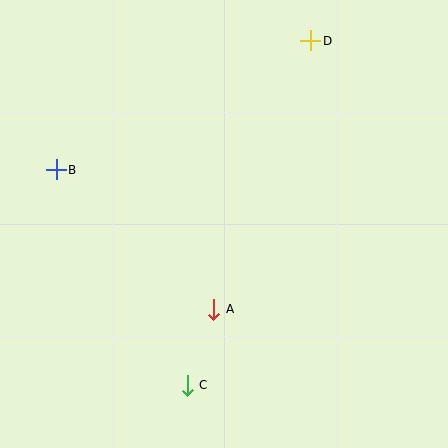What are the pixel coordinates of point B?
Point B is at (56, 170).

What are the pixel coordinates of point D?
Point D is at (311, 41).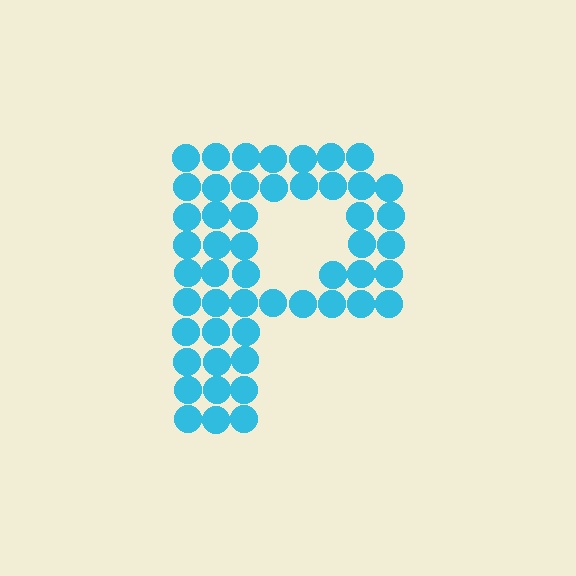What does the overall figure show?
The overall figure shows the letter P.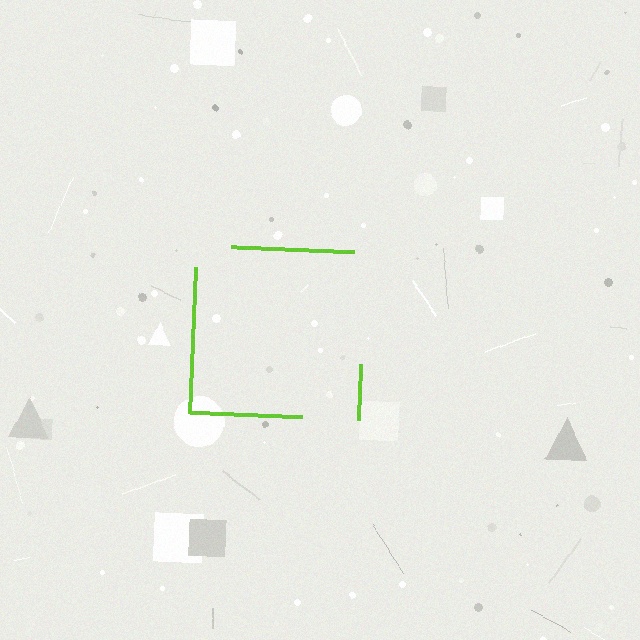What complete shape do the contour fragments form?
The contour fragments form a square.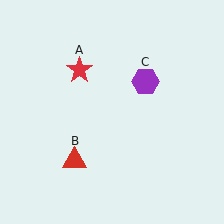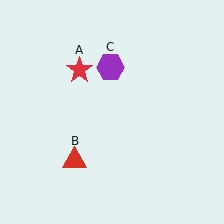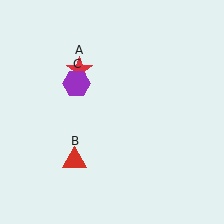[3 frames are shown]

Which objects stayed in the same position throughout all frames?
Red star (object A) and red triangle (object B) remained stationary.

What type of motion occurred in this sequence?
The purple hexagon (object C) rotated counterclockwise around the center of the scene.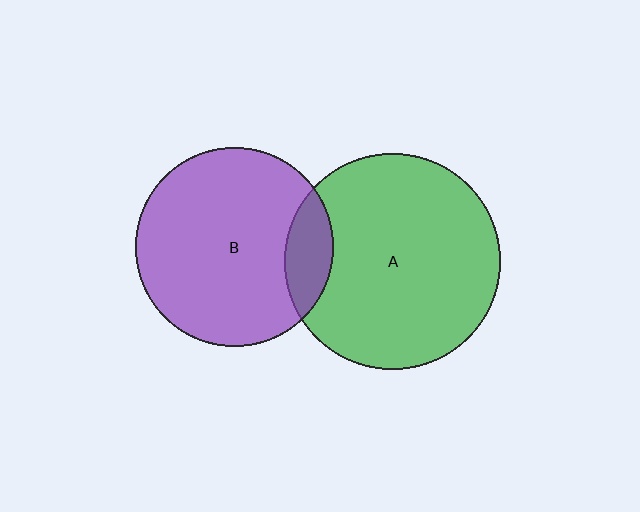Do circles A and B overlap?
Yes.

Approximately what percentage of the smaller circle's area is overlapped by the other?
Approximately 15%.